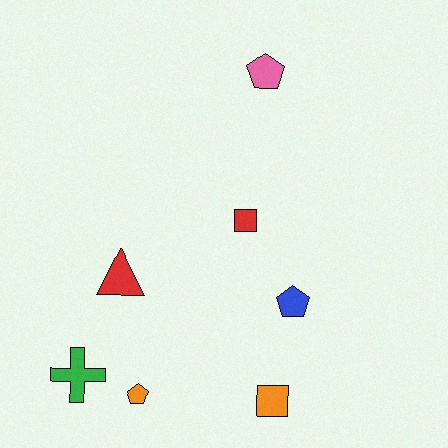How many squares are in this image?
There are 2 squares.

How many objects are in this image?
There are 7 objects.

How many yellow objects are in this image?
There are no yellow objects.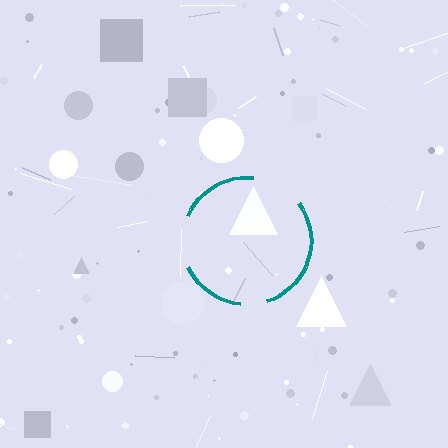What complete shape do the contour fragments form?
The contour fragments form a circle.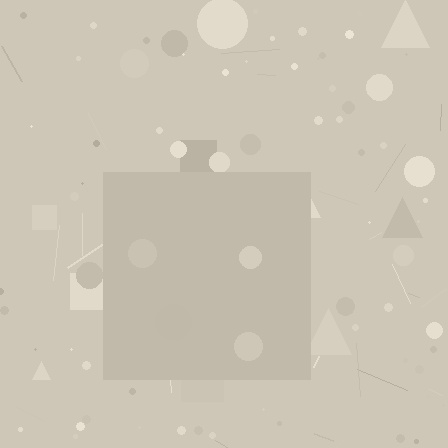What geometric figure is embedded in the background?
A square is embedded in the background.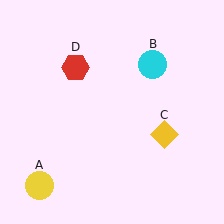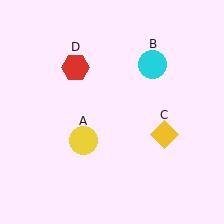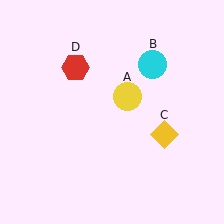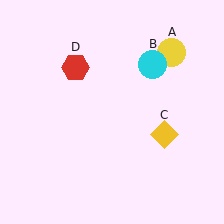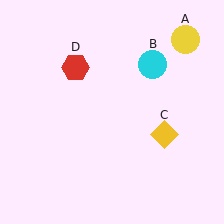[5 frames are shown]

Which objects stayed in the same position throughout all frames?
Cyan circle (object B) and yellow diamond (object C) and red hexagon (object D) remained stationary.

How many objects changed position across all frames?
1 object changed position: yellow circle (object A).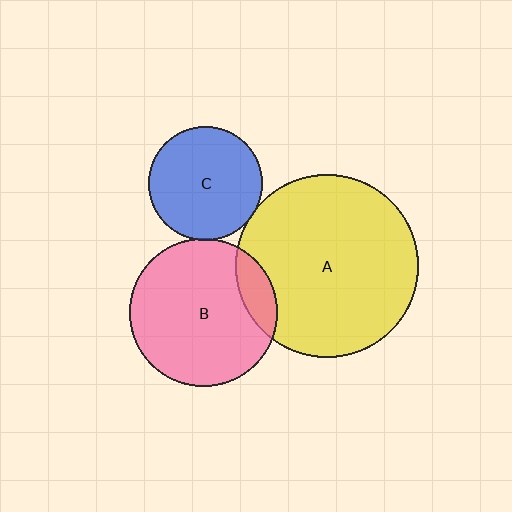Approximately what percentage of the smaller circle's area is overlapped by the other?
Approximately 5%.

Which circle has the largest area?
Circle A (yellow).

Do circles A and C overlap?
Yes.